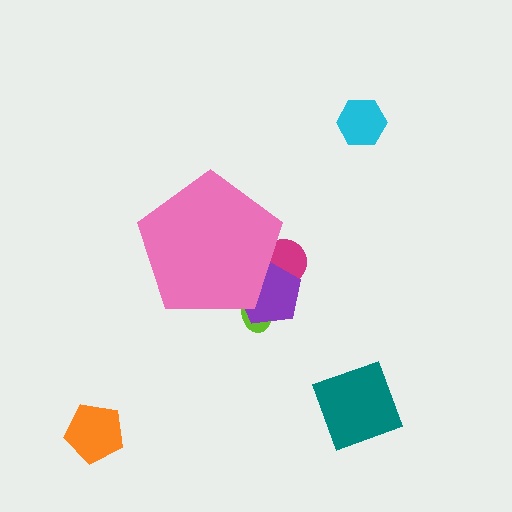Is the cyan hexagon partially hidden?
No, the cyan hexagon is fully visible.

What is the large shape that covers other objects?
A pink pentagon.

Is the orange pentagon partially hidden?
No, the orange pentagon is fully visible.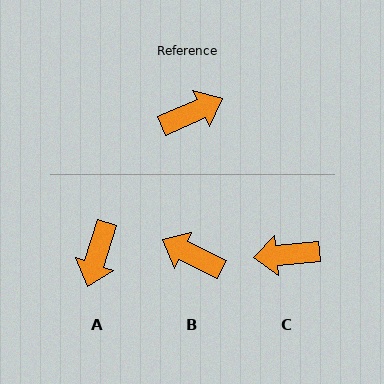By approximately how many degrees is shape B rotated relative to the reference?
Approximately 130 degrees counter-clockwise.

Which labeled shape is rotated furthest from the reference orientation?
C, about 162 degrees away.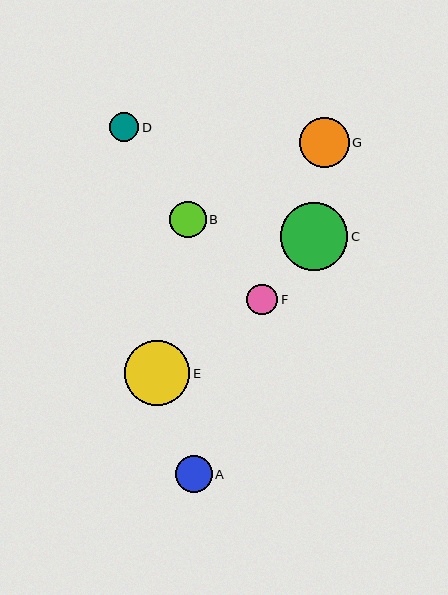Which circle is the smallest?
Circle D is the smallest with a size of approximately 30 pixels.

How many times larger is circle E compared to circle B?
Circle E is approximately 1.8 times the size of circle B.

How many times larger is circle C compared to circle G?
Circle C is approximately 1.4 times the size of circle G.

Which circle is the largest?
Circle C is the largest with a size of approximately 67 pixels.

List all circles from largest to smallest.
From largest to smallest: C, E, G, A, B, F, D.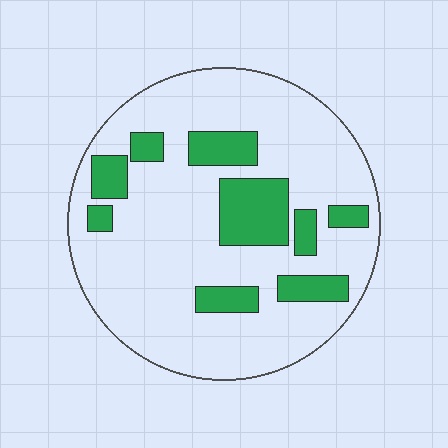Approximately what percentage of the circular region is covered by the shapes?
Approximately 20%.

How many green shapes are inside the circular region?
9.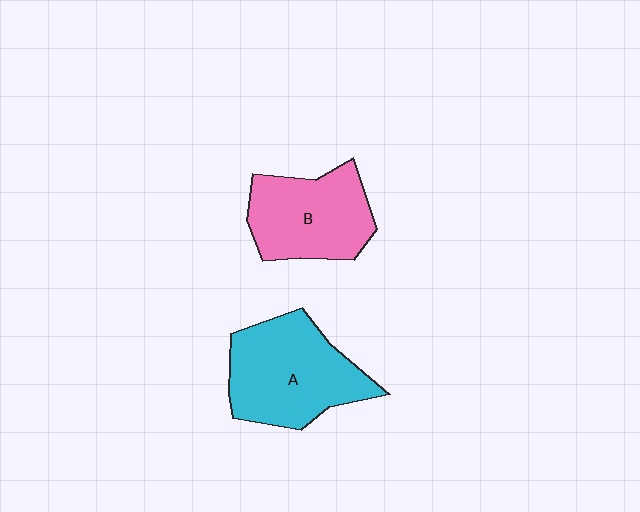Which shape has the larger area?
Shape A (cyan).